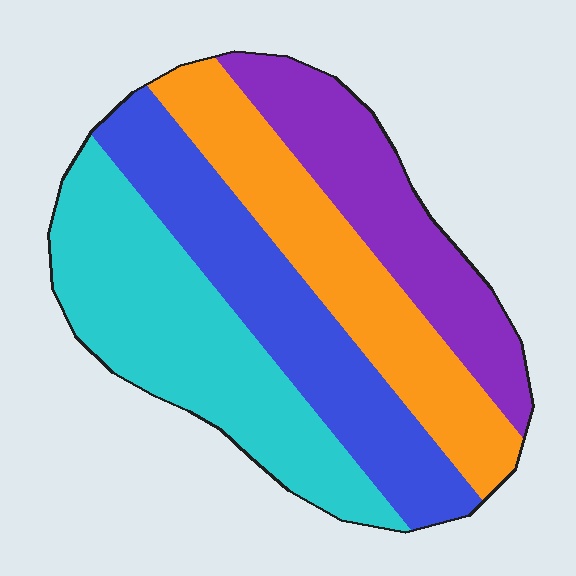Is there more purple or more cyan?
Cyan.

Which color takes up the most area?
Cyan, at roughly 30%.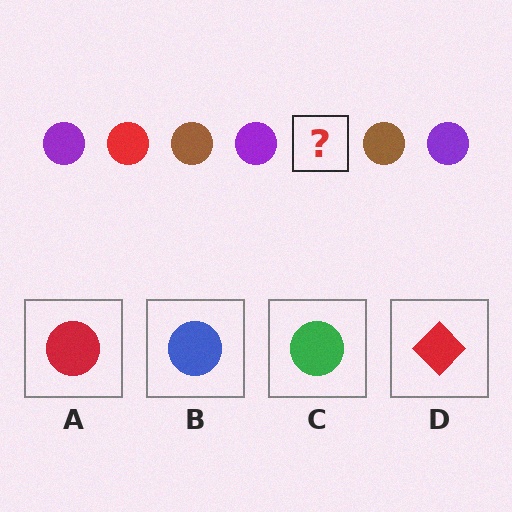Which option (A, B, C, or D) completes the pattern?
A.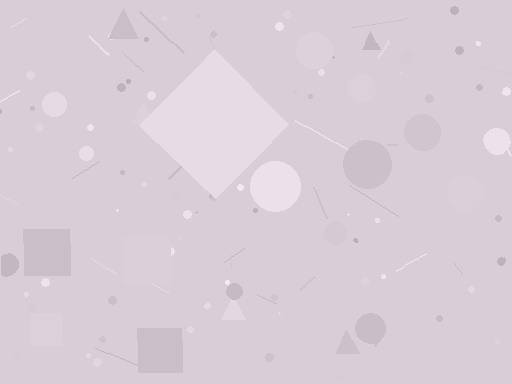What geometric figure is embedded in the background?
A diamond is embedded in the background.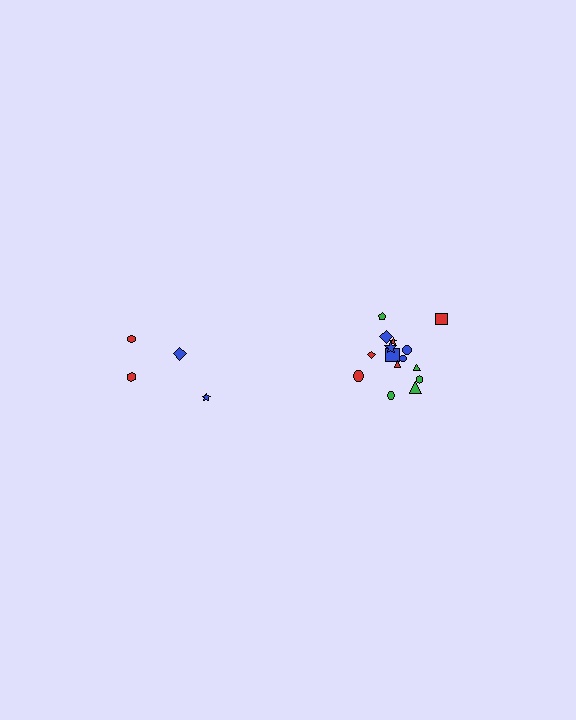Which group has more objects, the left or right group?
The right group.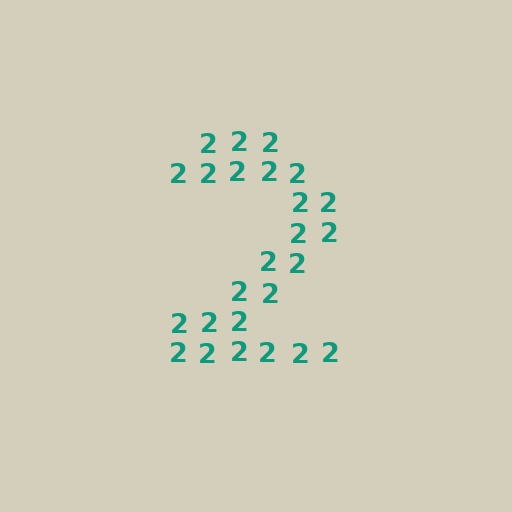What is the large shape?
The large shape is the digit 2.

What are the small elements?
The small elements are digit 2's.